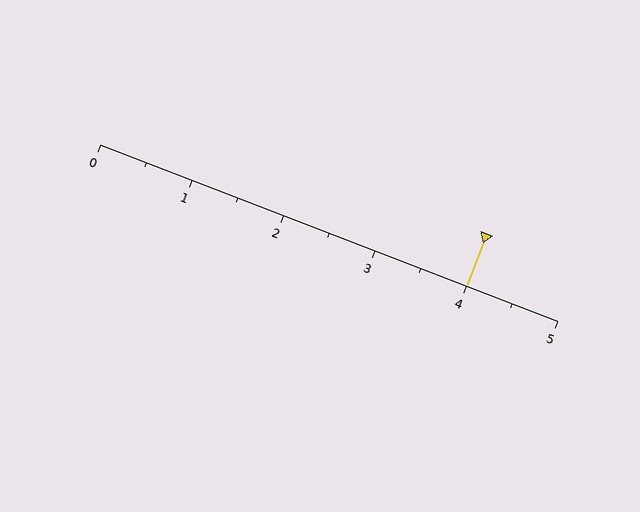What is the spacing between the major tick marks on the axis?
The major ticks are spaced 1 apart.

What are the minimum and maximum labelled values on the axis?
The axis runs from 0 to 5.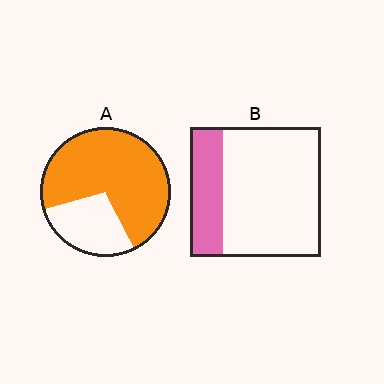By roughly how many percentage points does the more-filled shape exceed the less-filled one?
By roughly 45 percentage points (A over B).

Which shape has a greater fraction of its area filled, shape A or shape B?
Shape A.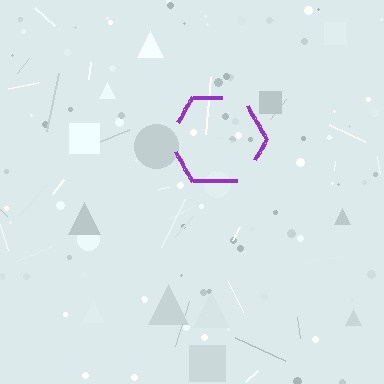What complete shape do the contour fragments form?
The contour fragments form a hexagon.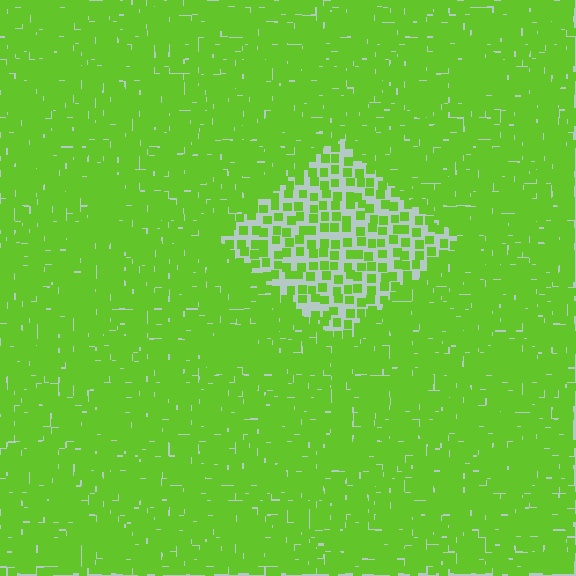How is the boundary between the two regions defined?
The boundary is defined by a change in element density (approximately 2.6x ratio). All elements are the same color, size, and shape.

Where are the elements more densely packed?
The elements are more densely packed outside the diamond boundary.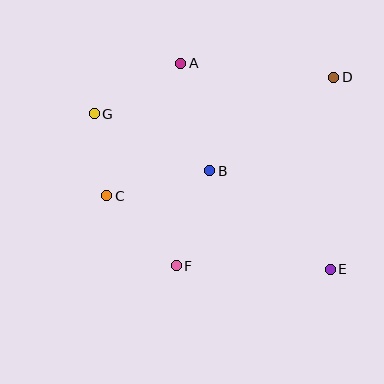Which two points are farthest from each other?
Points E and G are farthest from each other.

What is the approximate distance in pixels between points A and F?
The distance between A and F is approximately 202 pixels.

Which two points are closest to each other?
Points C and G are closest to each other.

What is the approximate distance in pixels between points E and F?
The distance between E and F is approximately 154 pixels.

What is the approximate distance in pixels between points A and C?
The distance between A and C is approximately 151 pixels.